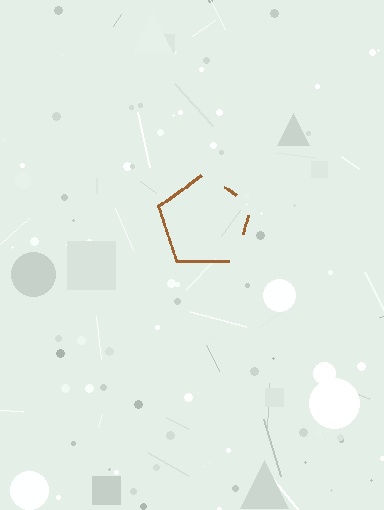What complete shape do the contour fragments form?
The contour fragments form a pentagon.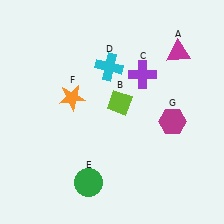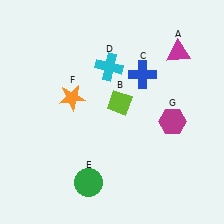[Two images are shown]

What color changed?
The cross (C) changed from purple in Image 1 to blue in Image 2.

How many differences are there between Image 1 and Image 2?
There is 1 difference between the two images.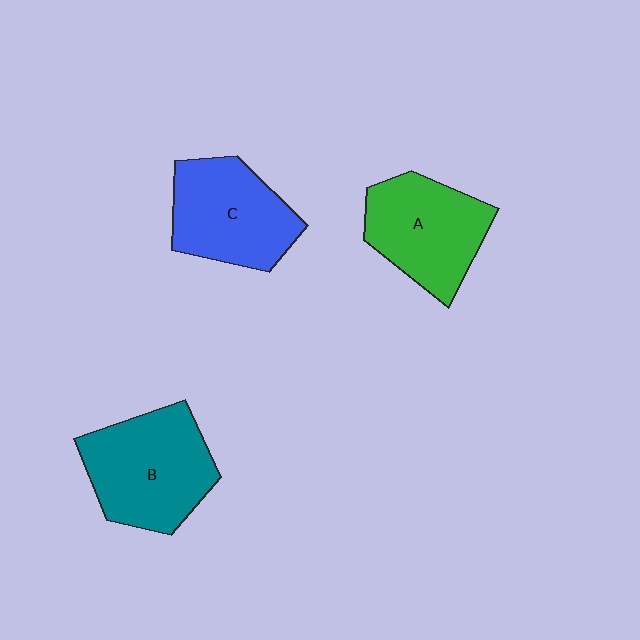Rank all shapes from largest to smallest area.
From largest to smallest: B (teal), C (blue), A (green).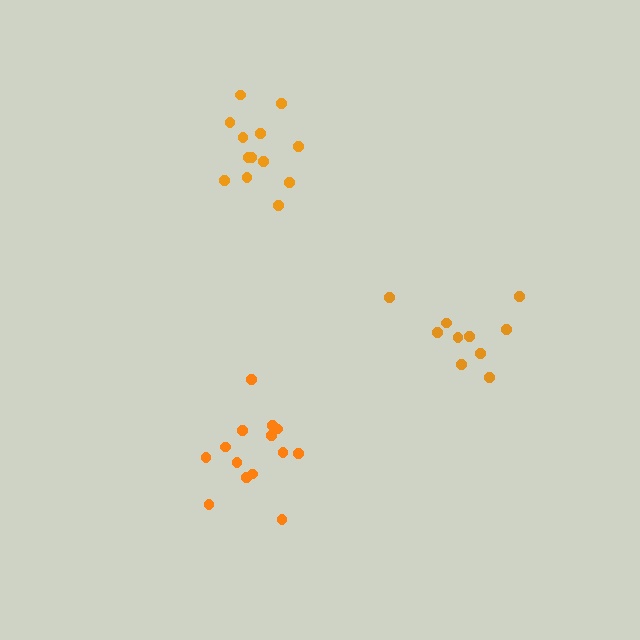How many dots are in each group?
Group 1: 10 dots, Group 2: 14 dots, Group 3: 13 dots (37 total).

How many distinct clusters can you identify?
There are 3 distinct clusters.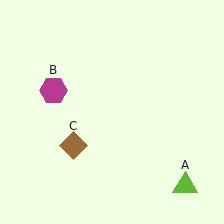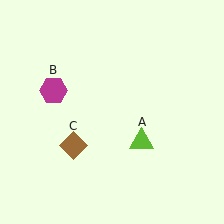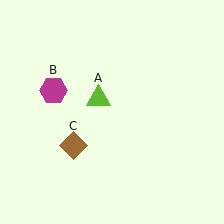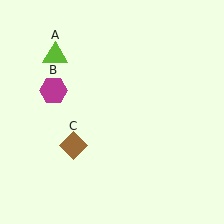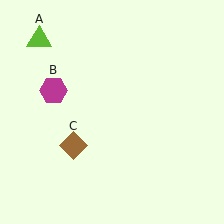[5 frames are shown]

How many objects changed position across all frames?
1 object changed position: lime triangle (object A).